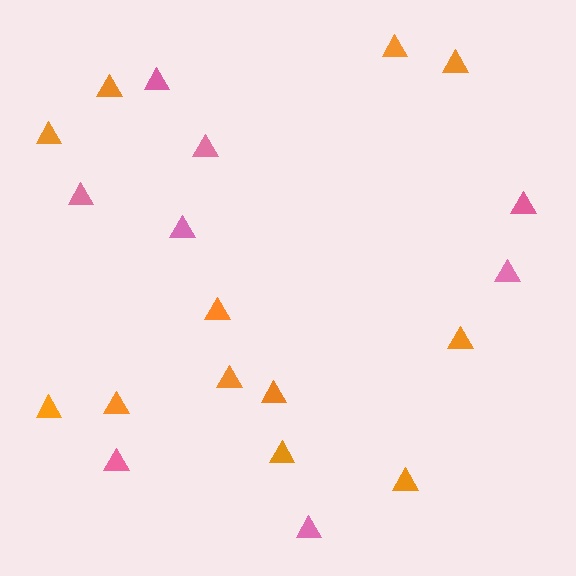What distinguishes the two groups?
There are 2 groups: one group of pink triangles (8) and one group of orange triangles (12).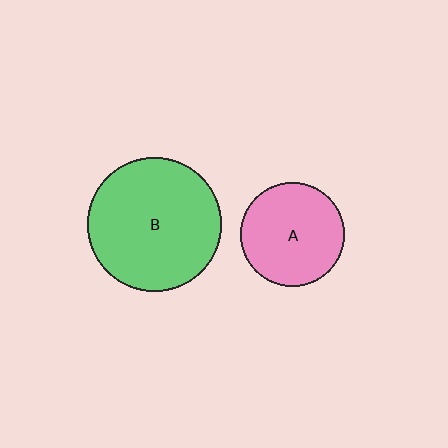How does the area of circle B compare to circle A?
Approximately 1.7 times.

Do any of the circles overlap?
No, none of the circles overlap.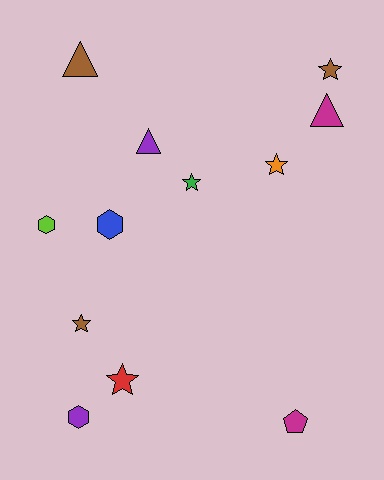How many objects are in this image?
There are 12 objects.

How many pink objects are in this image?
There are no pink objects.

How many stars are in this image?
There are 5 stars.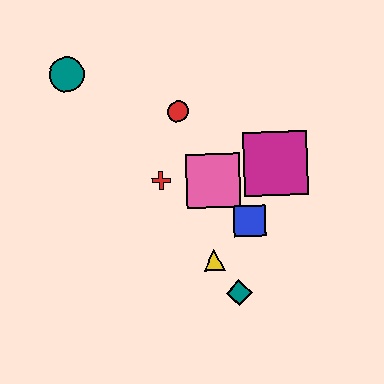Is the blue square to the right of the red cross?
Yes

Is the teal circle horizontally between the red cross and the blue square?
No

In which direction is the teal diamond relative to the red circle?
The teal diamond is below the red circle.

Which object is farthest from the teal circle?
The teal diamond is farthest from the teal circle.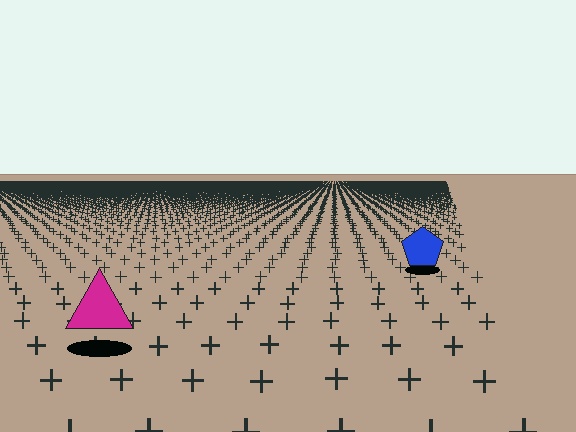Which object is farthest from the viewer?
The blue pentagon is farthest from the viewer. It appears smaller and the ground texture around it is denser.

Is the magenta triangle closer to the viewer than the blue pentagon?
Yes. The magenta triangle is closer — you can tell from the texture gradient: the ground texture is coarser near it.